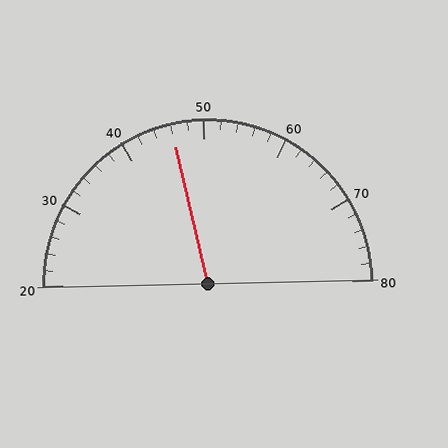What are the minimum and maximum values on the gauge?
The gauge ranges from 20 to 80.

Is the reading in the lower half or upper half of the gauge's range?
The reading is in the lower half of the range (20 to 80).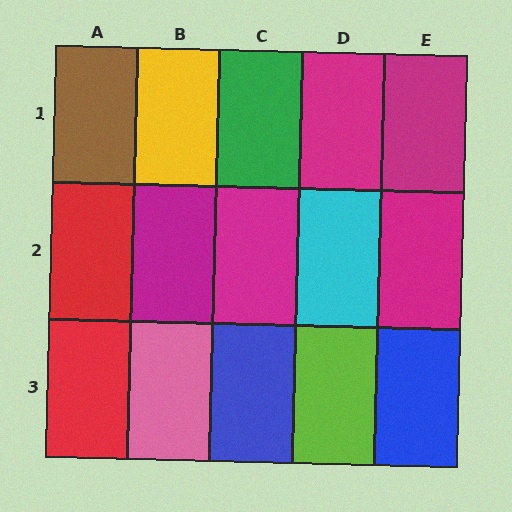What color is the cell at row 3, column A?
Red.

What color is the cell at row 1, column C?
Green.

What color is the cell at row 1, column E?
Magenta.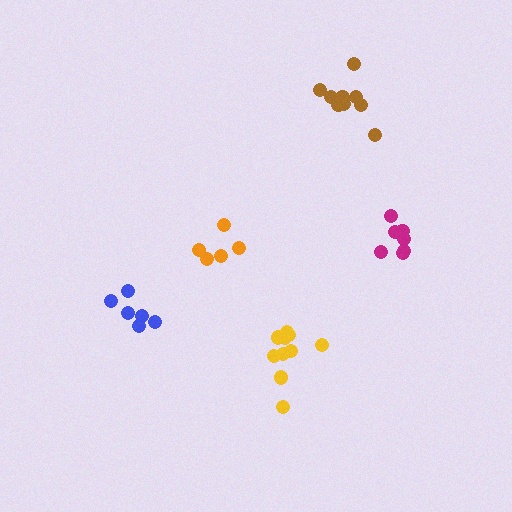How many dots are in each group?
Group 1: 6 dots, Group 2: 10 dots, Group 3: 11 dots, Group 4: 5 dots, Group 5: 7 dots (39 total).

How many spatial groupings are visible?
There are 5 spatial groupings.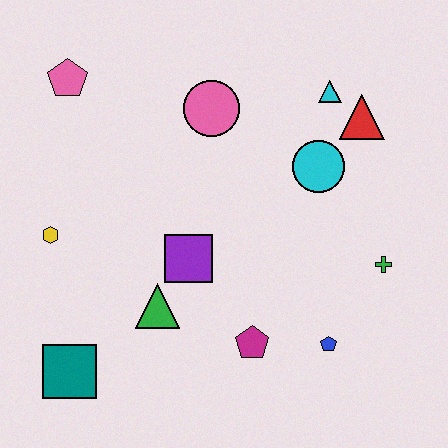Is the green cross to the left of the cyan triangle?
No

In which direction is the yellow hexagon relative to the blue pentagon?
The yellow hexagon is to the left of the blue pentagon.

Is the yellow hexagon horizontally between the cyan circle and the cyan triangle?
No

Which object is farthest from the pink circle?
The teal square is farthest from the pink circle.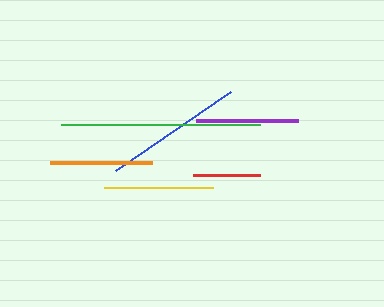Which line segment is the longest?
The green line is the longest at approximately 199 pixels.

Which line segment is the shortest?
The red line is the shortest at approximately 67 pixels.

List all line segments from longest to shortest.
From longest to shortest: green, blue, yellow, orange, purple, red.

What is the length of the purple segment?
The purple segment is approximately 102 pixels long.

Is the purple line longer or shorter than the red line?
The purple line is longer than the red line.